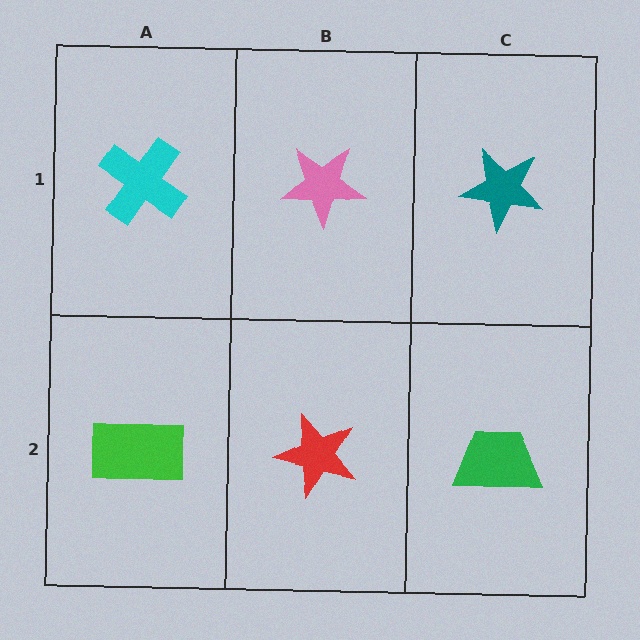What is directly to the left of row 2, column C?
A red star.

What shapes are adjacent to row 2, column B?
A pink star (row 1, column B), a green rectangle (row 2, column A), a green trapezoid (row 2, column C).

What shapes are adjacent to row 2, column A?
A cyan cross (row 1, column A), a red star (row 2, column B).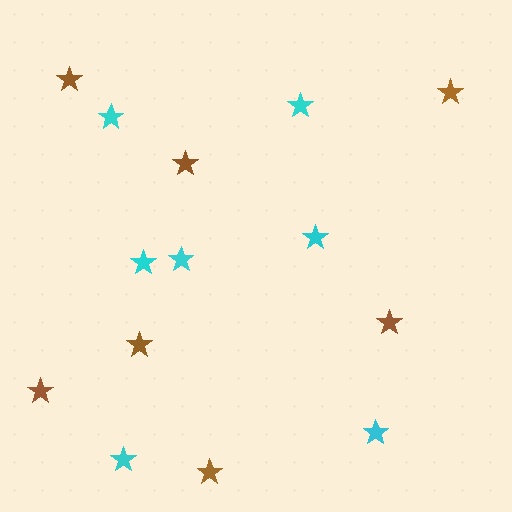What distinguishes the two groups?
There are 2 groups: one group of cyan stars (7) and one group of brown stars (7).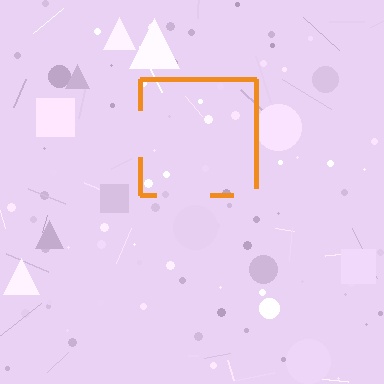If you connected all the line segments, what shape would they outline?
They would outline a square.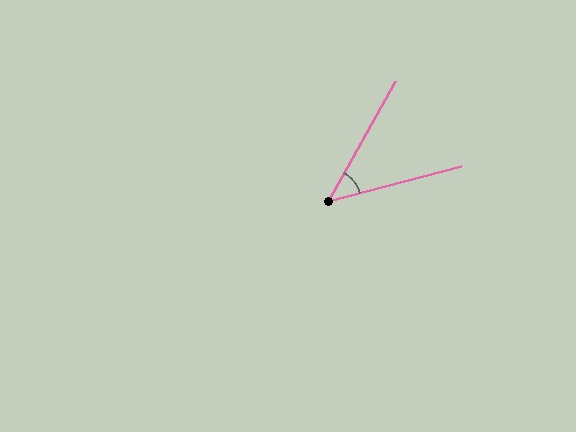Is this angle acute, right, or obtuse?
It is acute.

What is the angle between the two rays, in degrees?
Approximately 46 degrees.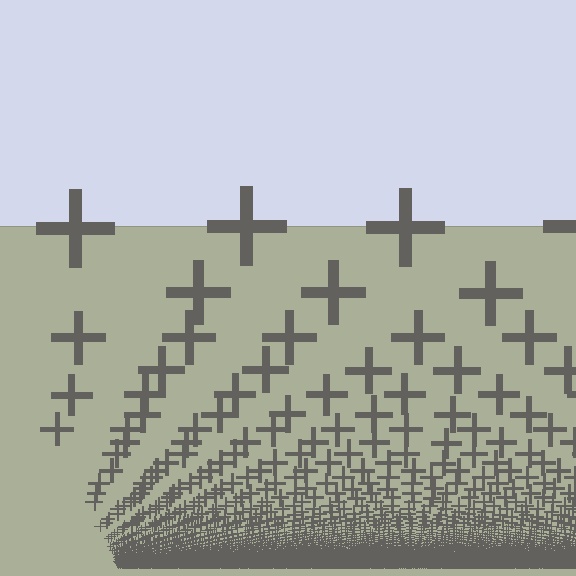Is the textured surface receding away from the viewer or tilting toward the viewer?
The surface appears to tilt toward the viewer. Texture elements get larger and sparser toward the top.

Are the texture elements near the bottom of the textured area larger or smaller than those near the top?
Smaller. The gradient is inverted — elements near the bottom are smaller and denser.